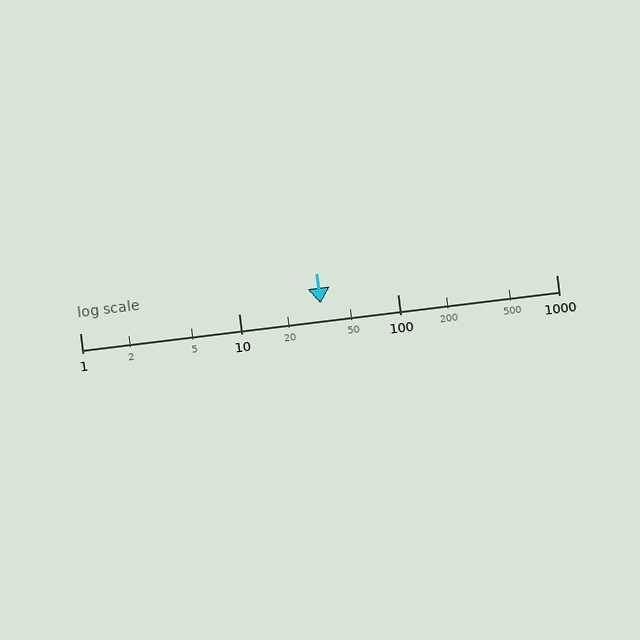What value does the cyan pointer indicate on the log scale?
The pointer indicates approximately 33.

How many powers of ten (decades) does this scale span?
The scale spans 3 decades, from 1 to 1000.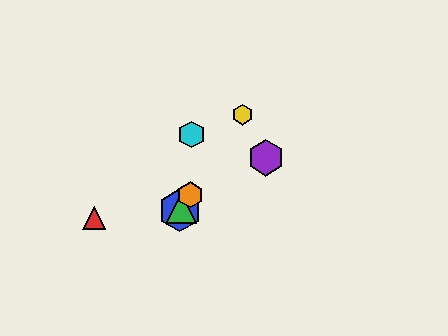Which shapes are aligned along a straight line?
The blue hexagon, the green triangle, the yellow hexagon, the orange hexagon are aligned along a straight line.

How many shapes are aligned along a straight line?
4 shapes (the blue hexagon, the green triangle, the yellow hexagon, the orange hexagon) are aligned along a straight line.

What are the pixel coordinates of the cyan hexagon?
The cyan hexagon is at (192, 135).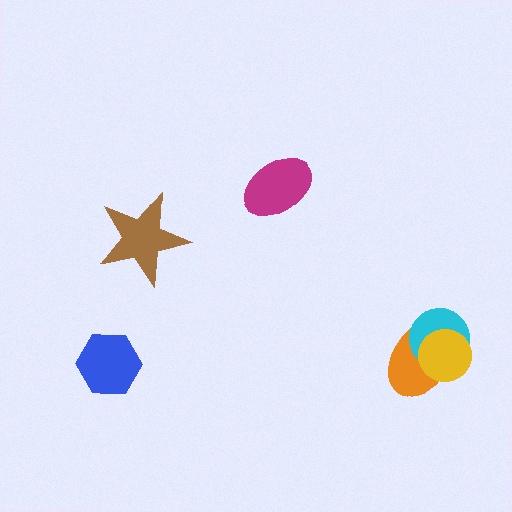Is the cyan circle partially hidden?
Yes, it is partially covered by another shape.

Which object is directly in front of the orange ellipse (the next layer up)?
The cyan circle is directly in front of the orange ellipse.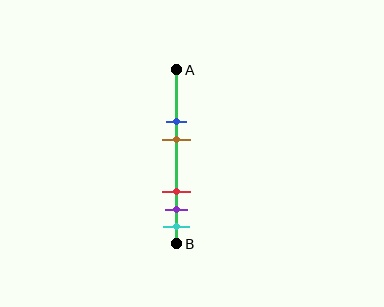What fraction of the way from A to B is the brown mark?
The brown mark is approximately 40% (0.4) of the way from A to B.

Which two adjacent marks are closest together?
The purple and cyan marks are the closest adjacent pair.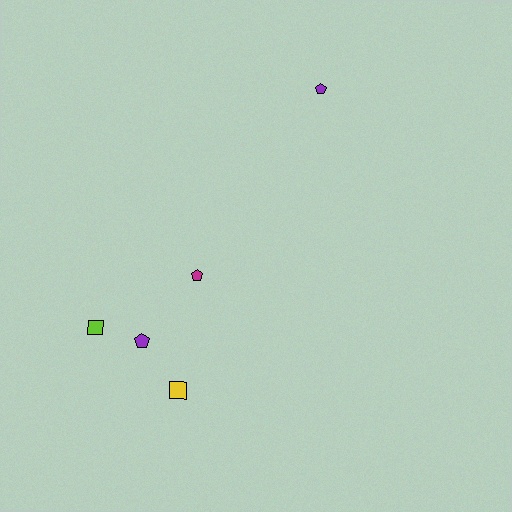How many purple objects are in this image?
There are 2 purple objects.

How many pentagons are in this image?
There are 3 pentagons.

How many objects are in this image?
There are 5 objects.